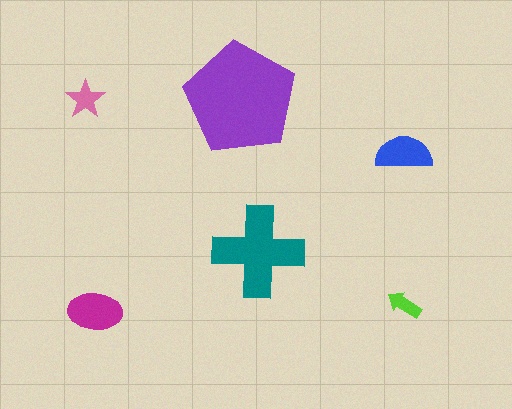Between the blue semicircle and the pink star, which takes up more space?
The blue semicircle.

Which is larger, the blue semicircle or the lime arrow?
The blue semicircle.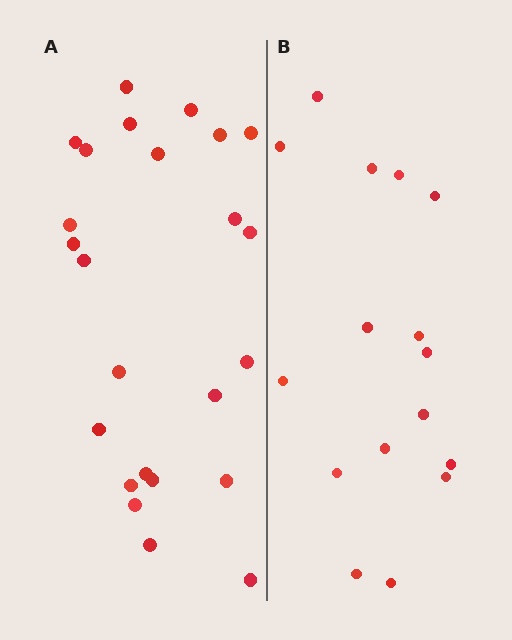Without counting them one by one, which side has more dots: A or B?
Region A (the left region) has more dots.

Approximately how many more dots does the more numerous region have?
Region A has roughly 8 or so more dots than region B.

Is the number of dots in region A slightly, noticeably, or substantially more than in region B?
Region A has substantially more. The ratio is roughly 1.5 to 1.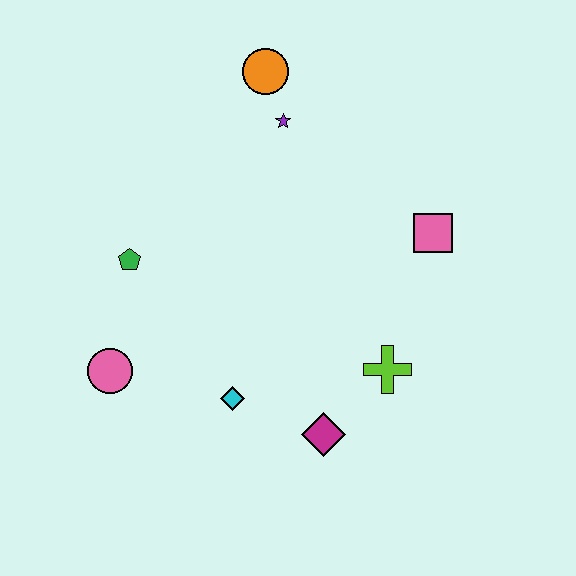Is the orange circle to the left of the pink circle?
No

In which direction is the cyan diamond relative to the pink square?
The cyan diamond is to the left of the pink square.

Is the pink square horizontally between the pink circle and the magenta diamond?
No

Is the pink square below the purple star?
Yes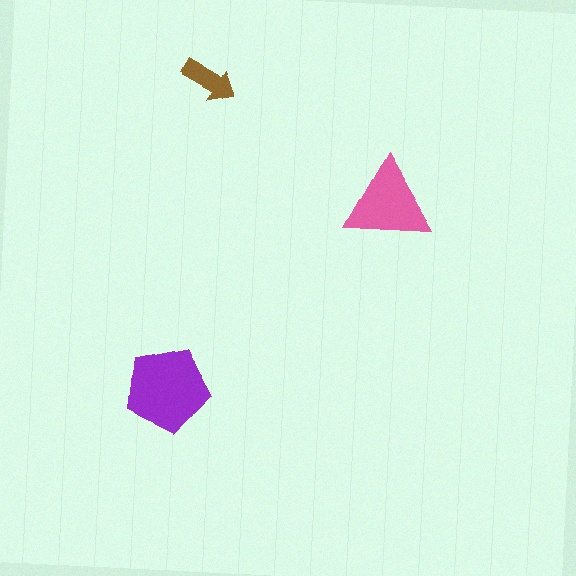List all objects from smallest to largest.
The brown arrow, the pink triangle, the purple pentagon.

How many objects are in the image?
There are 3 objects in the image.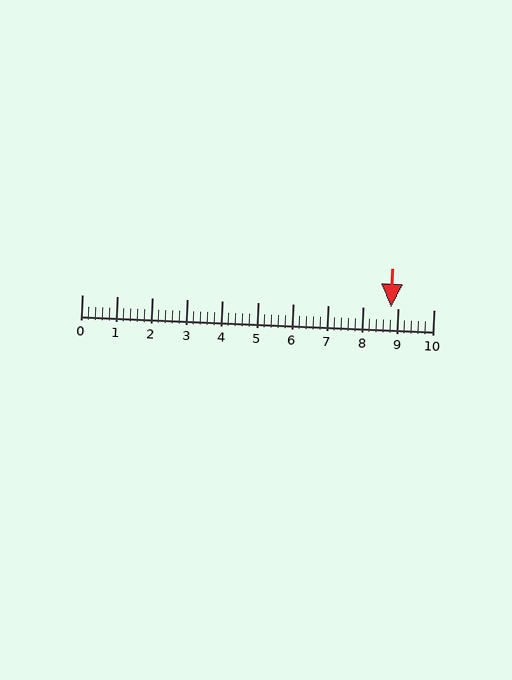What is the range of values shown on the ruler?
The ruler shows values from 0 to 10.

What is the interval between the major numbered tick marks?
The major tick marks are spaced 1 units apart.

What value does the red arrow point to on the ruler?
The red arrow points to approximately 8.8.